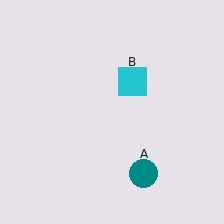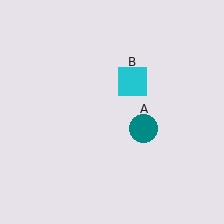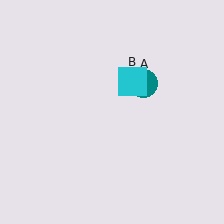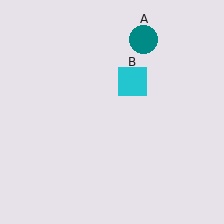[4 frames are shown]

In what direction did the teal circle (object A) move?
The teal circle (object A) moved up.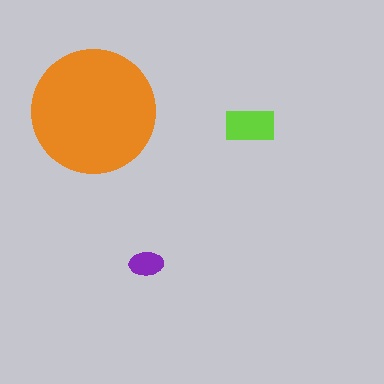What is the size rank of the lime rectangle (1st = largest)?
2nd.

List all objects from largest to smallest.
The orange circle, the lime rectangle, the purple ellipse.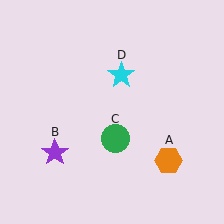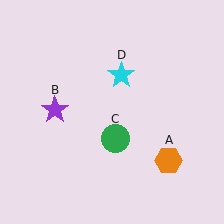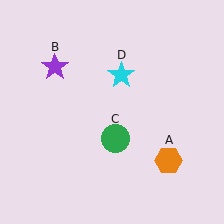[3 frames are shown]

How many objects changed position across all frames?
1 object changed position: purple star (object B).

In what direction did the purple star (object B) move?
The purple star (object B) moved up.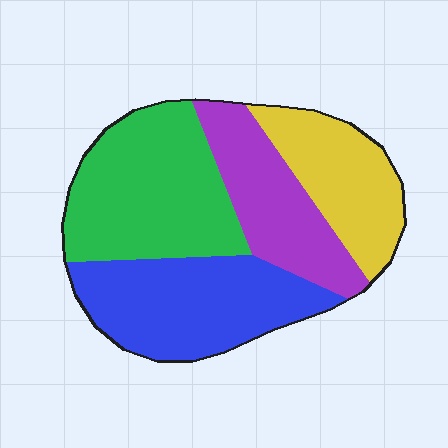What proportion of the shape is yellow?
Yellow takes up less than a quarter of the shape.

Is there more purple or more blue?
Blue.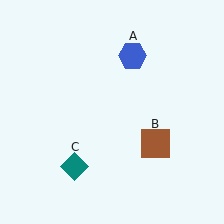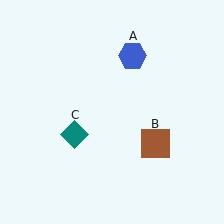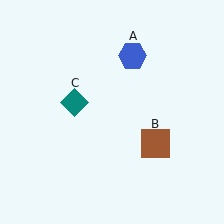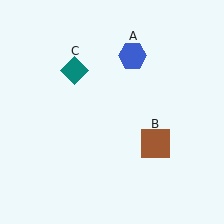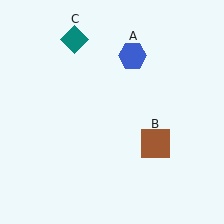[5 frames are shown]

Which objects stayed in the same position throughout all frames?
Blue hexagon (object A) and brown square (object B) remained stationary.